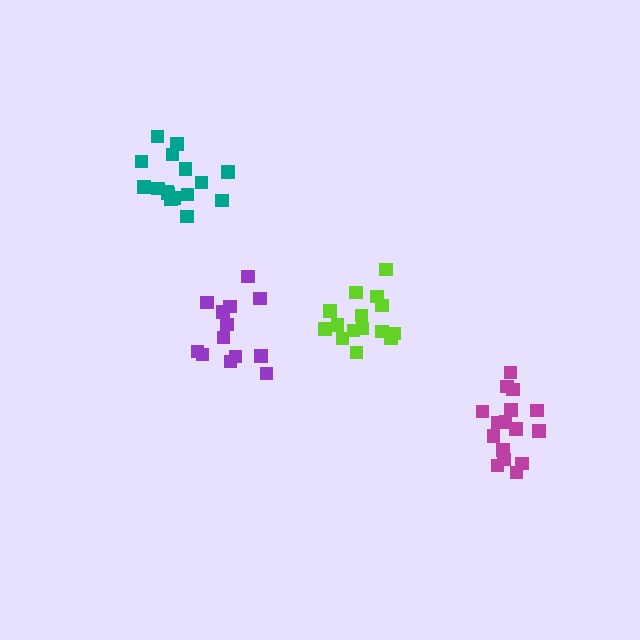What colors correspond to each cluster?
The clusters are colored: purple, magenta, teal, lime.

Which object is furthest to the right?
The magenta cluster is rightmost.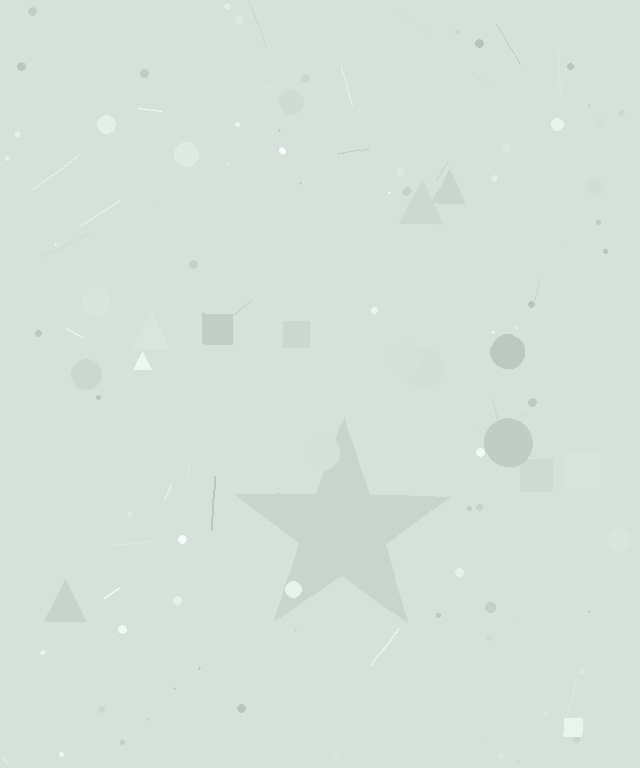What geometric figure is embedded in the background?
A star is embedded in the background.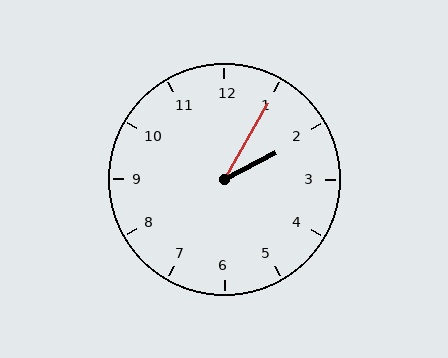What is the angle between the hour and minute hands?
Approximately 32 degrees.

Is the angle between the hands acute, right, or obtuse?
It is acute.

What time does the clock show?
2:05.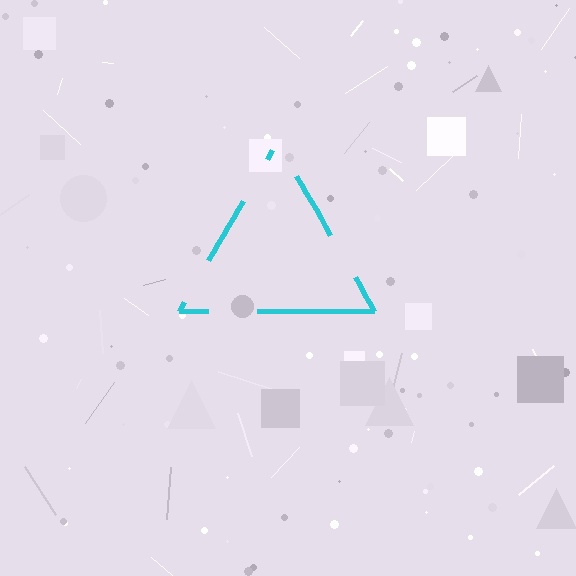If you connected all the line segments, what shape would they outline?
They would outline a triangle.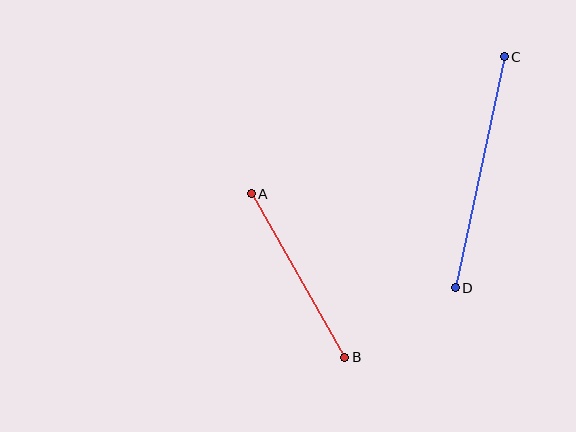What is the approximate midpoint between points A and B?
The midpoint is at approximately (298, 276) pixels.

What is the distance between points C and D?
The distance is approximately 236 pixels.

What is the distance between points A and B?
The distance is approximately 188 pixels.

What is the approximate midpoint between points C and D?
The midpoint is at approximately (480, 172) pixels.